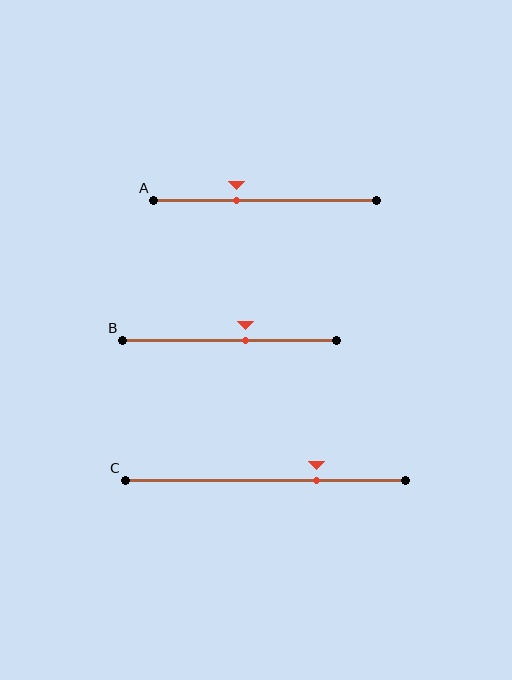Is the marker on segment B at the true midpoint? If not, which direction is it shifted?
No, the marker on segment B is shifted to the right by about 7% of the segment length.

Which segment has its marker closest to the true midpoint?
Segment B has its marker closest to the true midpoint.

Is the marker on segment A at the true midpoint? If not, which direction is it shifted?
No, the marker on segment A is shifted to the left by about 13% of the segment length.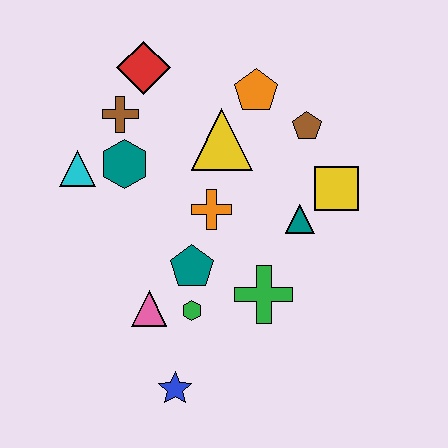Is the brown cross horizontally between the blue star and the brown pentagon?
No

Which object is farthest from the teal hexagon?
The blue star is farthest from the teal hexagon.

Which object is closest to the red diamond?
The brown cross is closest to the red diamond.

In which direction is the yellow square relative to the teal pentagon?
The yellow square is to the right of the teal pentagon.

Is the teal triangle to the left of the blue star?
No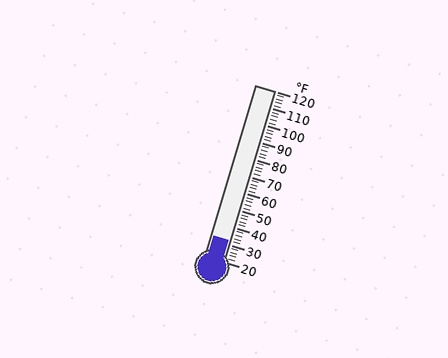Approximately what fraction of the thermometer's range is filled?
The thermometer is filled to approximately 10% of its range.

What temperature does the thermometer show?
The thermometer shows approximately 32°F.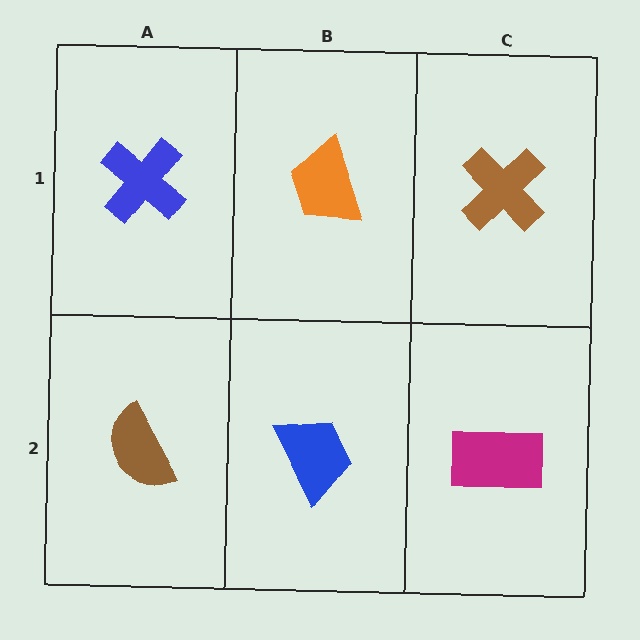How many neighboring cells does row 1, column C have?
2.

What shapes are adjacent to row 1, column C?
A magenta rectangle (row 2, column C), an orange trapezoid (row 1, column B).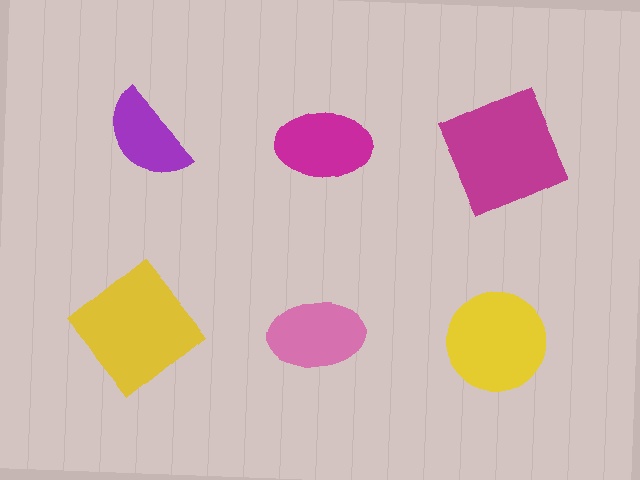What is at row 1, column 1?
A purple semicircle.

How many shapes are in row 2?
3 shapes.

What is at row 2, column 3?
A yellow circle.